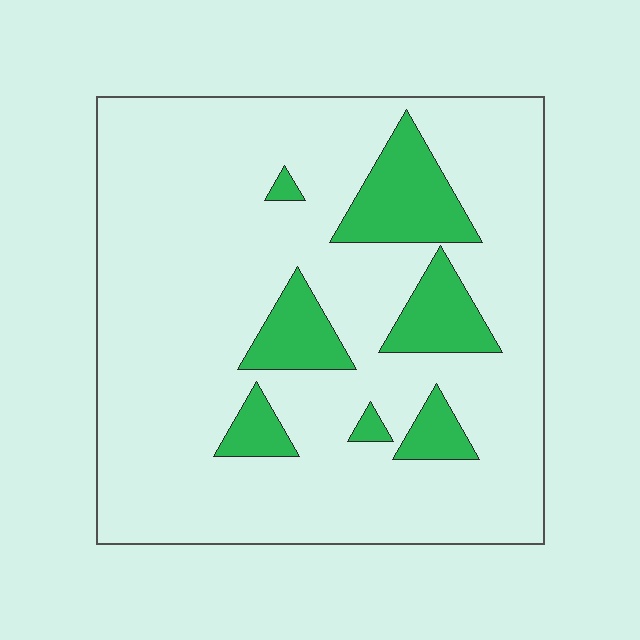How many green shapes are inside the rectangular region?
7.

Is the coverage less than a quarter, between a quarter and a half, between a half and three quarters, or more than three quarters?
Less than a quarter.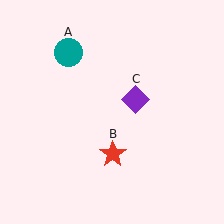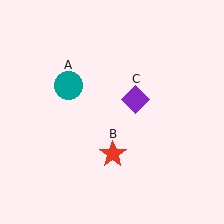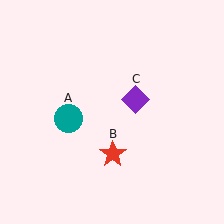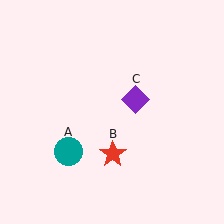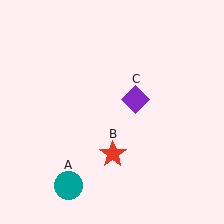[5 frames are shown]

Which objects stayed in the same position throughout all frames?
Red star (object B) and purple diamond (object C) remained stationary.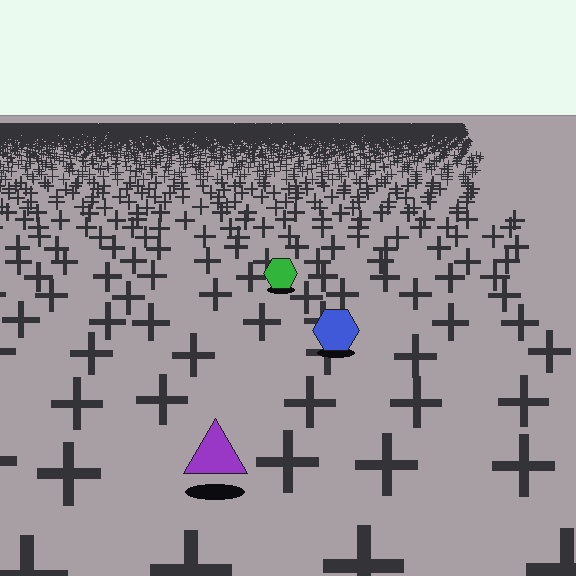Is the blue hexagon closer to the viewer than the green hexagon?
Yes. The blue hexagon is closer — you can tell from the texture gradient: the ground texture is coarser near it.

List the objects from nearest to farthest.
From nearest to farthest: the purple triangle, the blue hexagon, the green hexagon.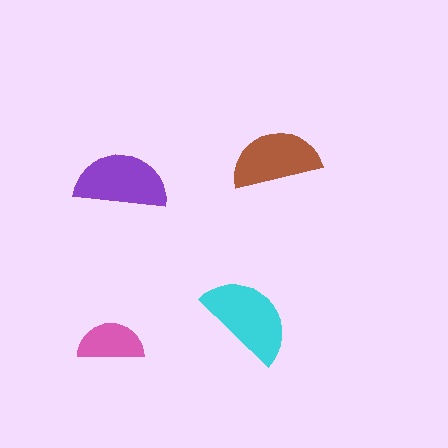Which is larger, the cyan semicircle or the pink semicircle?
The cyan one.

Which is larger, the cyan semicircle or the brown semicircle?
The cyan one.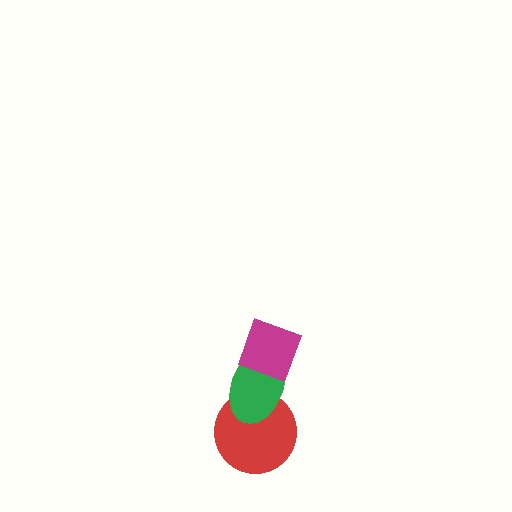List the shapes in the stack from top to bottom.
From top to bottom: the magenta diamond, the green ellipse, the red circle.